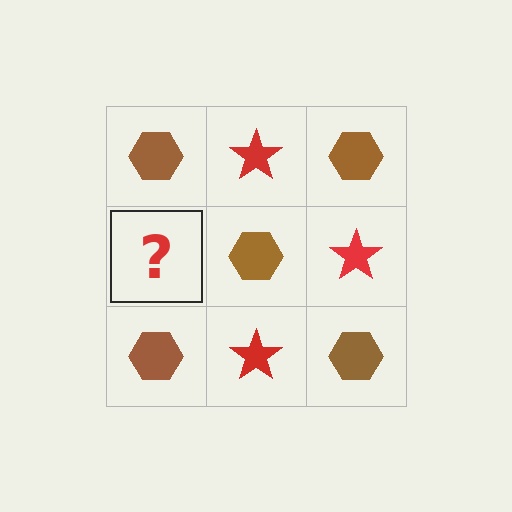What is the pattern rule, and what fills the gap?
The rule is that it alternates brown hexagon and red star in a checkerboard pattern. The gap should be filled with a red star.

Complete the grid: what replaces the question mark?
The question mark should be replaced with a red star.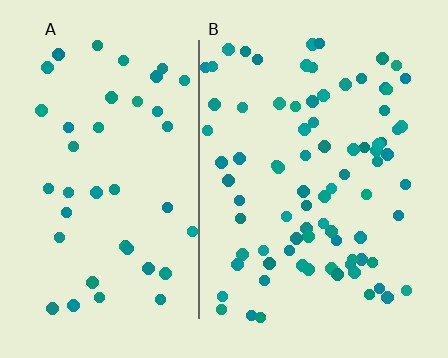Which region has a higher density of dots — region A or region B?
B (the right).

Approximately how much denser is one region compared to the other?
Approximately 1.9× — region B over region A.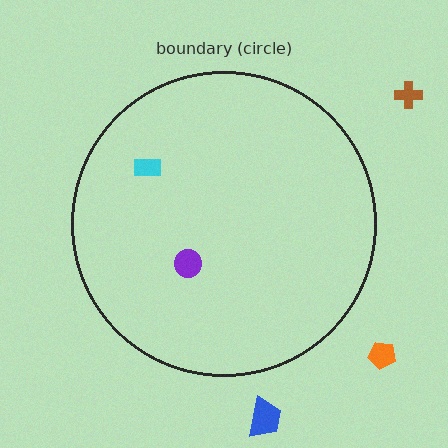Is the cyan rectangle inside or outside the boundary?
Inside.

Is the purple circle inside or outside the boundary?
Inside.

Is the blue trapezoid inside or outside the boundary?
Outside.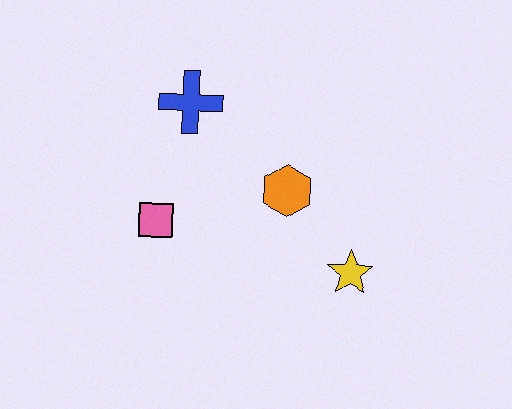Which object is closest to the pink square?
The blue cross is closest to the pink square.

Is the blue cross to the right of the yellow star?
No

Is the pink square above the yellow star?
Yes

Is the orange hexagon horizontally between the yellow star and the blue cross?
Yes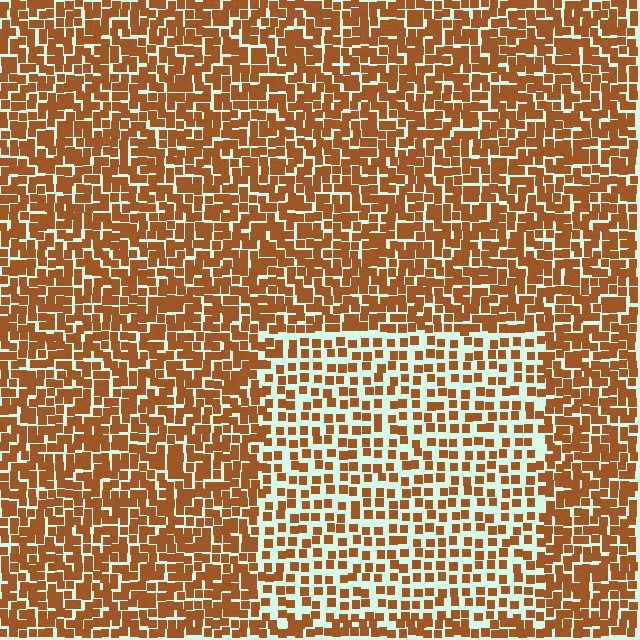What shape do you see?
I see a rectangle.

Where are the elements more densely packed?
The elements are more densely packed outside the rectangle boundary.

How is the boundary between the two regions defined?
The boundary is defined by a change in element density (approximately 1.8x ratio). All elements are the same color, size, and shape.